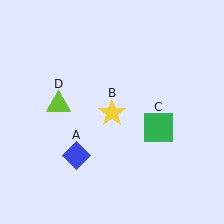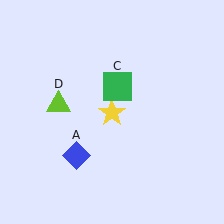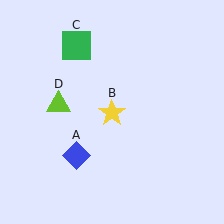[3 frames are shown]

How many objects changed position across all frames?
1 object changed position: green square (object C).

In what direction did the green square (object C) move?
The green square (object C) moved up and to the left.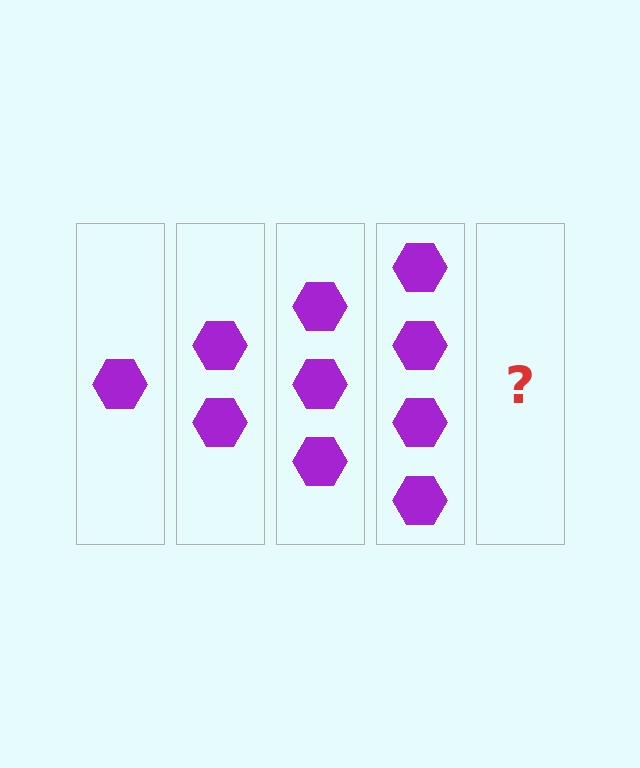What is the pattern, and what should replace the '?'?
The pattern is that each step adds one more hexagon. The '?' should be 5 hexagons.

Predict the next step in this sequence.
The next step is 5 hexagons.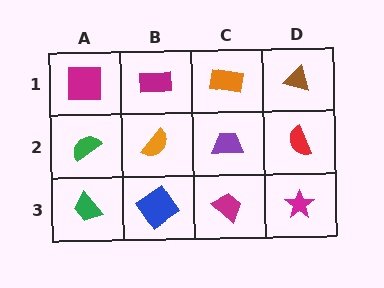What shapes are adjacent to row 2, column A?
A magenta square (row 1, column A), a green trapezoid (row 3, column A), an orange semicircle (row 2, column B).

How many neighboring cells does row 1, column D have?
2.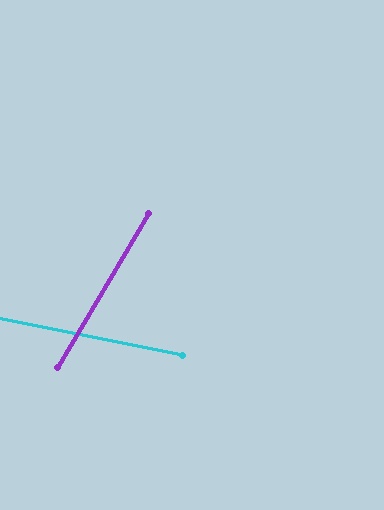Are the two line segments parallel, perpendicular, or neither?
Neither parallel nor perpendicular — they differ by about 71°.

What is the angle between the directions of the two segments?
Approximately 71 degrees.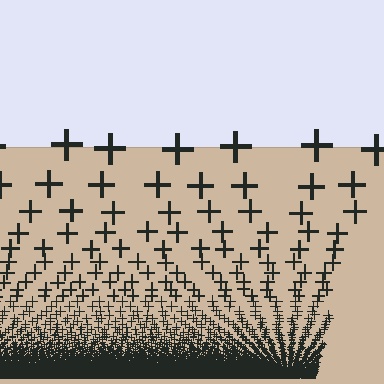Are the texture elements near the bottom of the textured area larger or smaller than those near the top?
Smaller. The gradient is inverted — elements near the bottom are smaller and denser.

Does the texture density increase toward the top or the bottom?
Density increases toward the bottom.